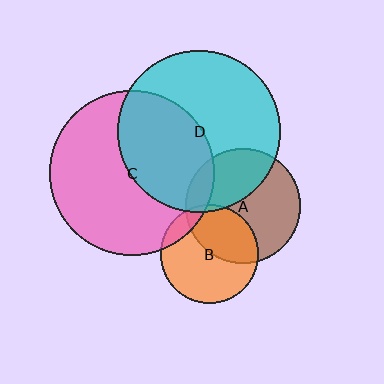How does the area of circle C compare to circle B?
Approximately 2.8 times.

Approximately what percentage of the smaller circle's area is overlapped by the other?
Approximately 40%.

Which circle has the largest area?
Circle C (pink).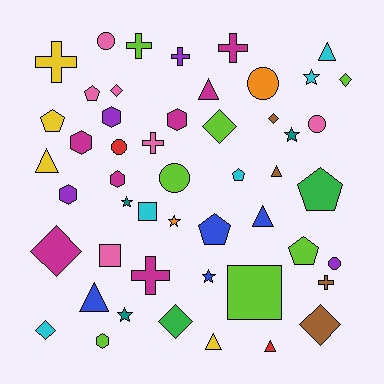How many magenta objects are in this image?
There are 7 magenta objects.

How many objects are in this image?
There are 50 objects.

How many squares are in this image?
There are 3 squares.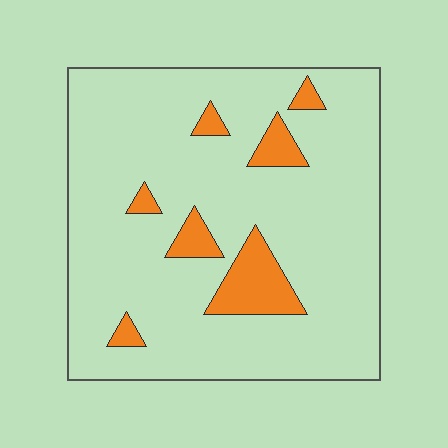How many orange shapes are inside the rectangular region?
7.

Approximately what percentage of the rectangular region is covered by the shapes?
Approximately 10%.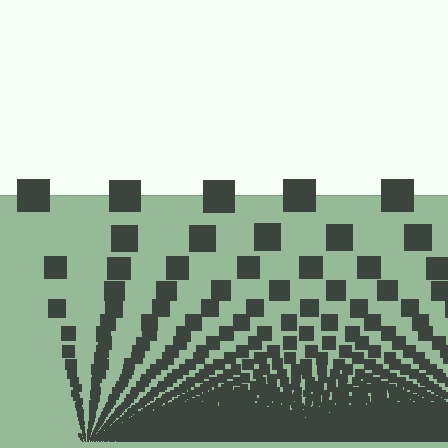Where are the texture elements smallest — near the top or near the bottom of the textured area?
Near the bottom.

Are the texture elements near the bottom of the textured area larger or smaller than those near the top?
Smaller. The gradient is inverted — elements near the bottom are smaller and denser.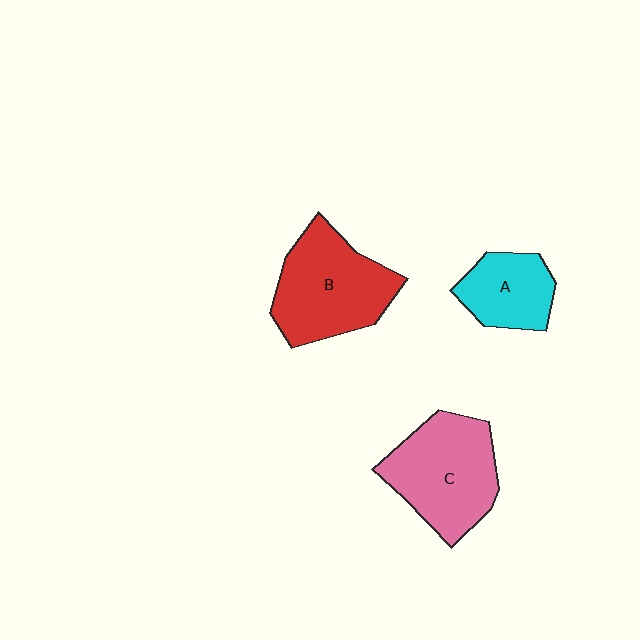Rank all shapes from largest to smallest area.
From largest to smallest: C (pink), B (red), A (cyan).